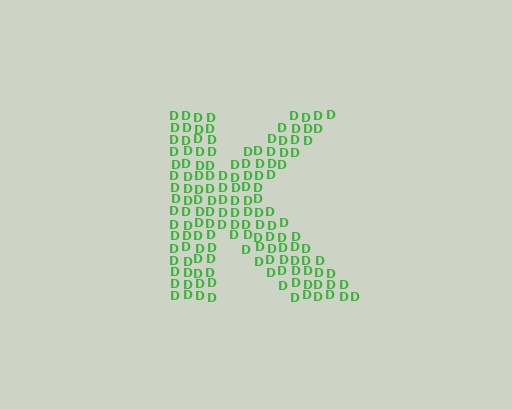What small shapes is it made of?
It is made of small letter D's.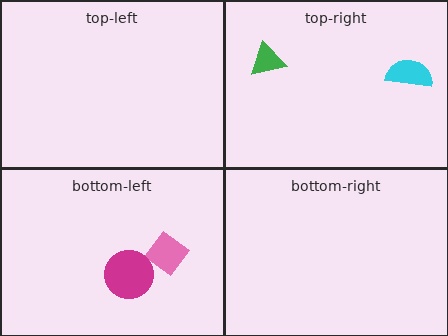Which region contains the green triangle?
The top-right region.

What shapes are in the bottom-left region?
The pink diamond, the magenta circle.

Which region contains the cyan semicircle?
The top-right region.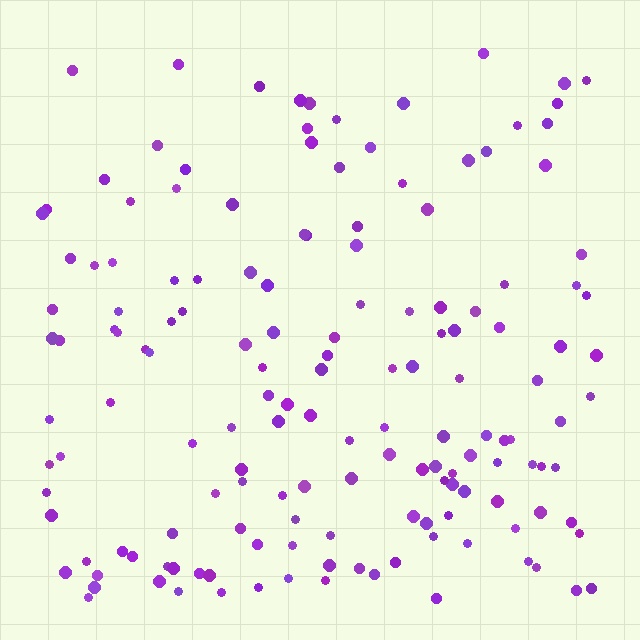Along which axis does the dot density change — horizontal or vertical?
Vertical.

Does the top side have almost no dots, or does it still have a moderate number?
Still a moderate number, just noticeably fewer than the bottom.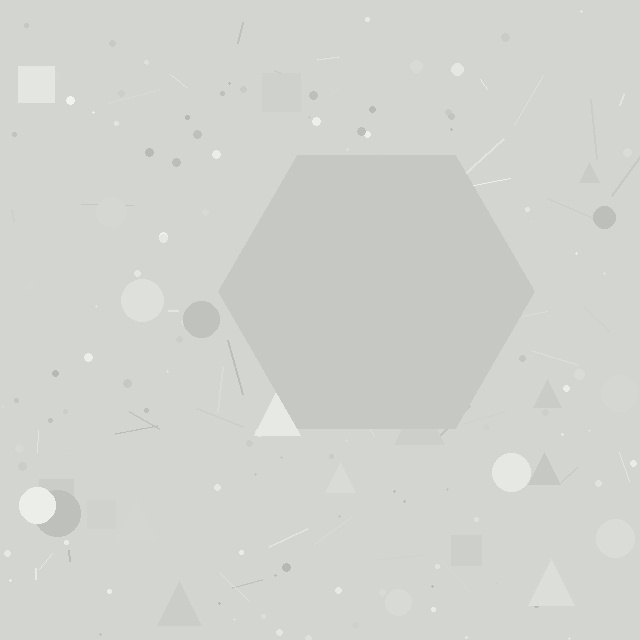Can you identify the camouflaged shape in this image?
The camouflaged shape is a hexagon.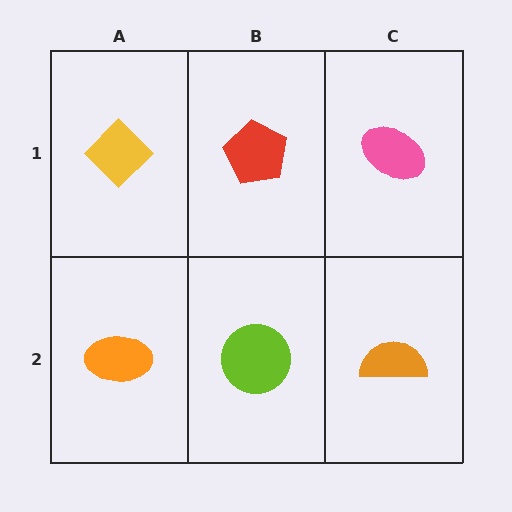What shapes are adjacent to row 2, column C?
A pink ellipse (row 1, column C), a lime circle (row 2, column B).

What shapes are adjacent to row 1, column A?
An orange ellipse (row 2, column A), a red pentagon (row 1, column B).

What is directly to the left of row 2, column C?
A lime circle.